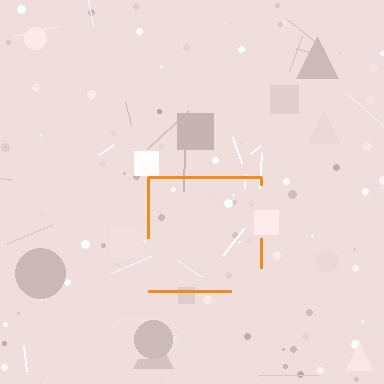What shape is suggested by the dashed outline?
The dashed outline suggests a square.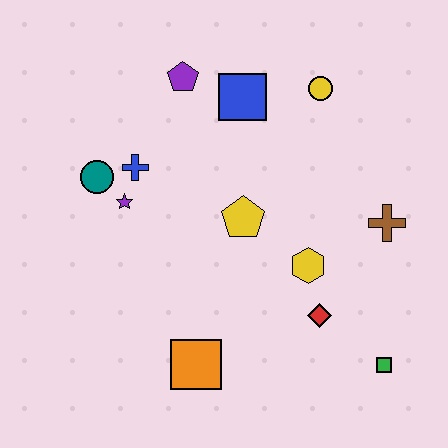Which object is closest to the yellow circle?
The blue square is closest to the yellow circle.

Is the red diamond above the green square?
Yes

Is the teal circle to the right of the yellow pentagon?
No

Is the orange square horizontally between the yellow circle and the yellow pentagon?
No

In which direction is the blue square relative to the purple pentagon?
The blue square is to the right of the purple pentagon.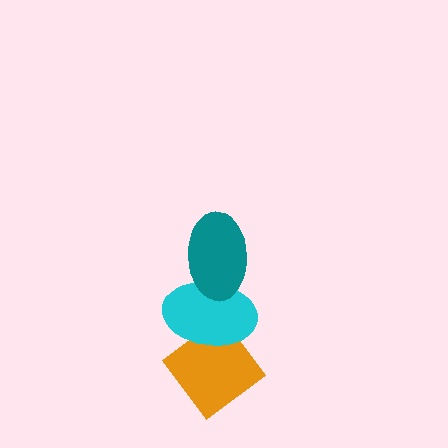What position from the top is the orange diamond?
The orange diamond is 3rd from the top.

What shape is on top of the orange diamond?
The cyan ellipse is on top of the orange diamond.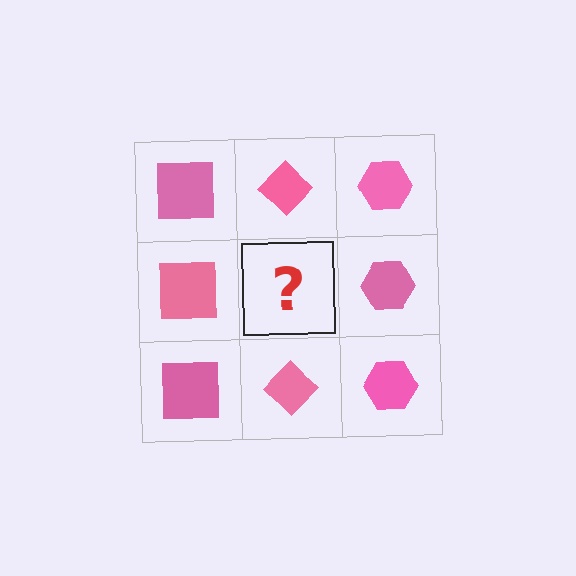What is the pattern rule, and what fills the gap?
The rule is that each column has a consistent shape. The gap should be filled with a pink diamond.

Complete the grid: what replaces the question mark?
The question mark should be replaced with a pink diamond.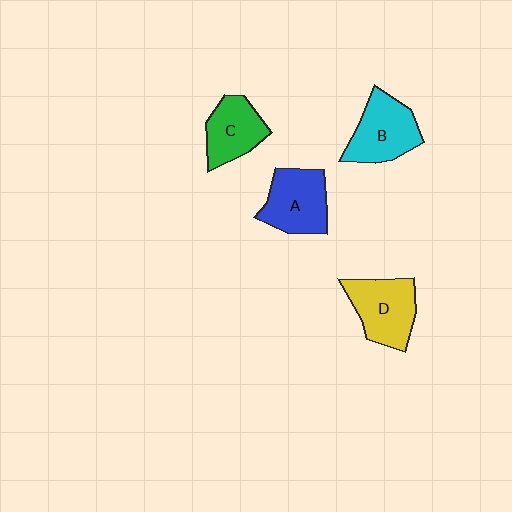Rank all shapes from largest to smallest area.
From largest to smallest: D (yellow), B (cyan), A (blue), C (green).